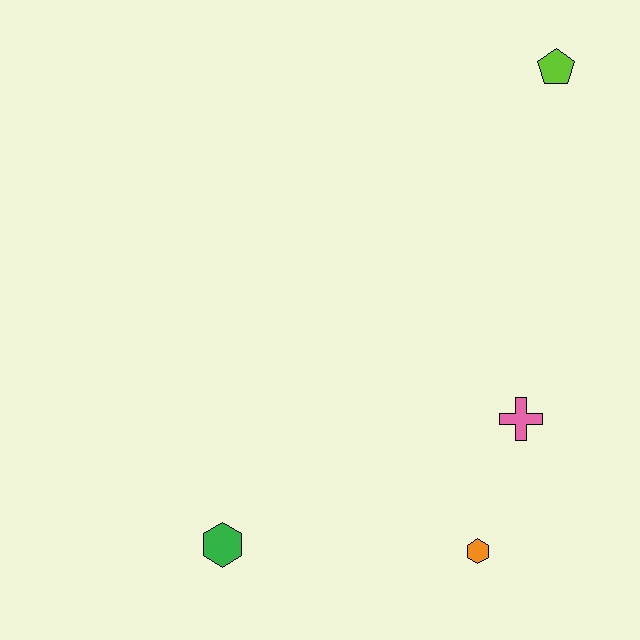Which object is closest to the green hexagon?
The orange hexagon is closest to the green hexagon.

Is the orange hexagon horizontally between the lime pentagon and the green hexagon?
Yes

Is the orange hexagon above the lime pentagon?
No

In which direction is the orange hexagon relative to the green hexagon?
The orange hexagon is to the right of the green hexagon.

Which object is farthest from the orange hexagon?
The lime pentagon is farthest from the orange hexagon.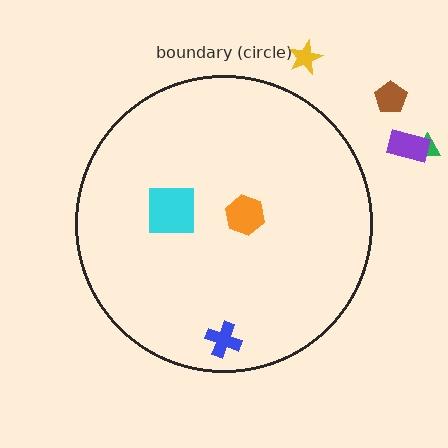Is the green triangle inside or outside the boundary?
Outside.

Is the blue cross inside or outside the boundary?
Inside.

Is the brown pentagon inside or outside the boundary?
Outside.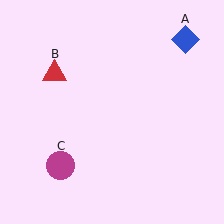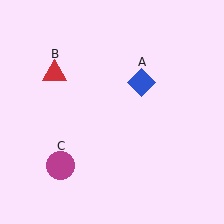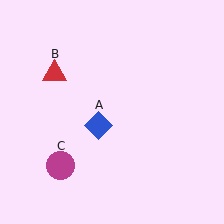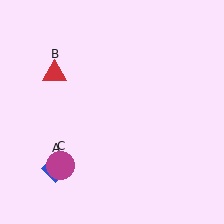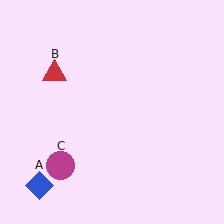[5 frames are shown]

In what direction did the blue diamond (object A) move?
The blue diamond (object A) moved down and to the left.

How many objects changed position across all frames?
1 object changed position: blue diamond (object A).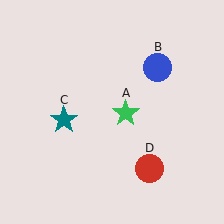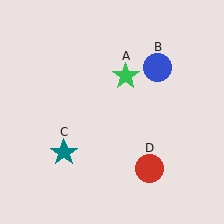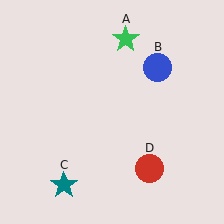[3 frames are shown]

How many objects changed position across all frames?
2 objects changed position: green star (object A), teal star (object C).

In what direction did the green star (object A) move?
The green star (object A) moved up.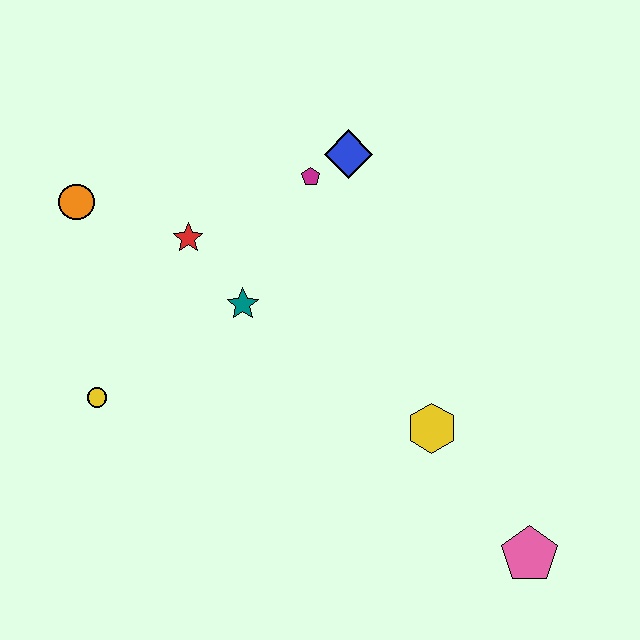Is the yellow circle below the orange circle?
Yes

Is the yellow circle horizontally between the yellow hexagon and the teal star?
No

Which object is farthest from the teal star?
The pink pentagon is farthest from the teal star.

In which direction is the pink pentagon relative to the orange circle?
The pink pentagon is to the right of the orange circle.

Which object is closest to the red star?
The teal star is closest to the red star.